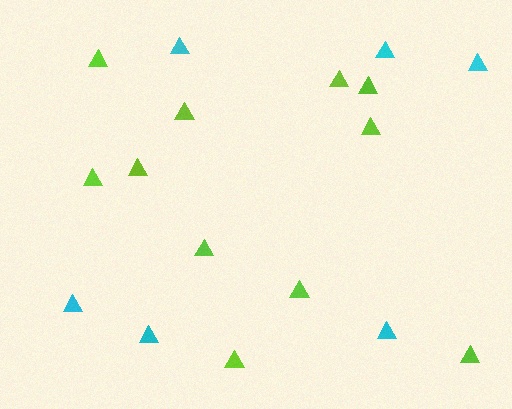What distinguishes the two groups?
There are 2 groups: one group of lime triangles (11) and one group of cyan triangles (6).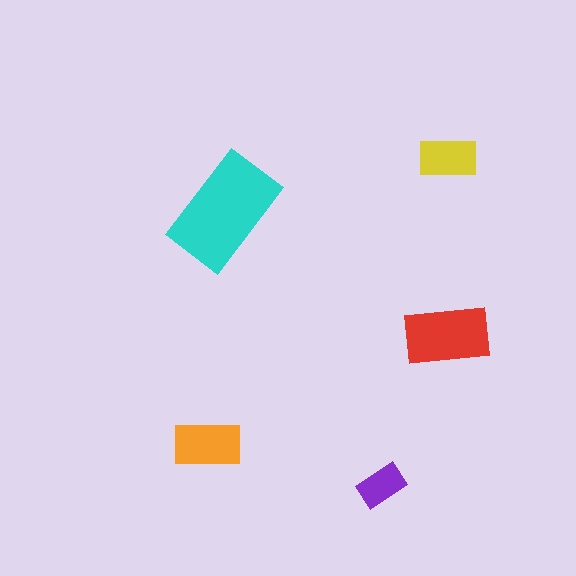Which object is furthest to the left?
The orange rectangle is leftmost.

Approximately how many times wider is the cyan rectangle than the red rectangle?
About 1.5 times wider.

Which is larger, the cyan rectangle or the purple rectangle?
The cyan one.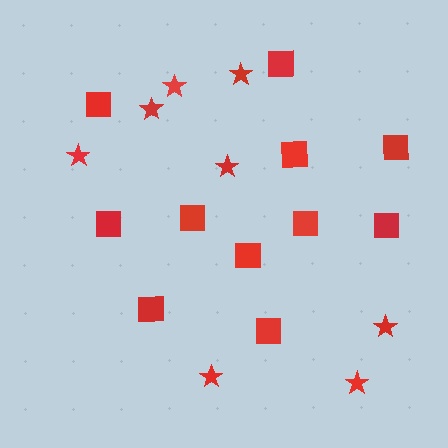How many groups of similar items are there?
There are 2 groups: one group of squares (11) and one group of stars (8).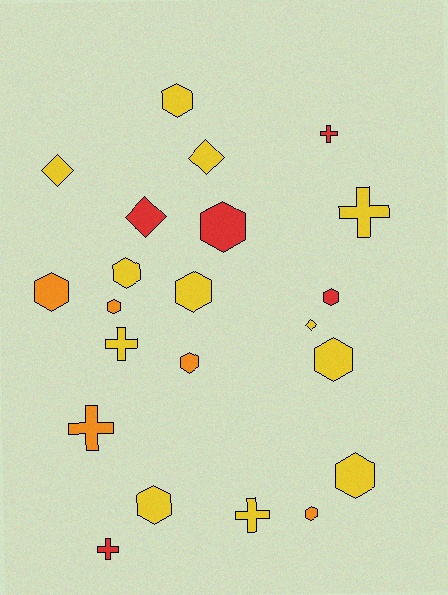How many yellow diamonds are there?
There are 3 yellow diamonds.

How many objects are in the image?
There are 22 objects.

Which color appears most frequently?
Yellow, with 12 objects.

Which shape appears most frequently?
Hexagon, with 12 objects.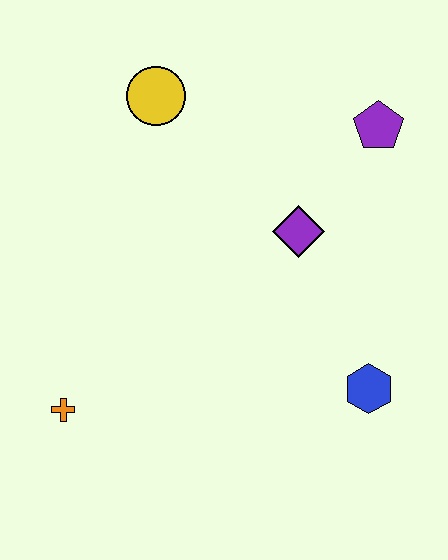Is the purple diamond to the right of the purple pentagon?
No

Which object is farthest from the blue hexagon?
The yellow circle is farthest from the blue hexagon.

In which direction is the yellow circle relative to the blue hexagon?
The yellow circle is above the blue hexagon.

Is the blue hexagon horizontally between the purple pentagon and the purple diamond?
Yes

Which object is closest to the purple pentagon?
The purple diamond is closest to the purple pentagon.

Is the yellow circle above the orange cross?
Yes